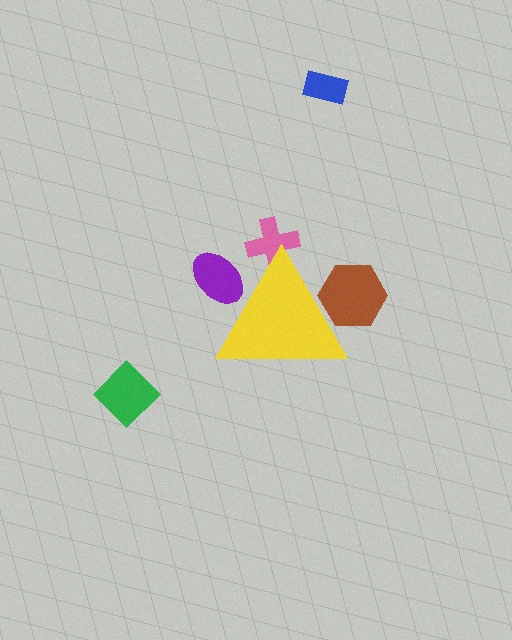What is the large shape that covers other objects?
A yellow triangle.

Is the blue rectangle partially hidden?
No, the blue rectangle is fully visible.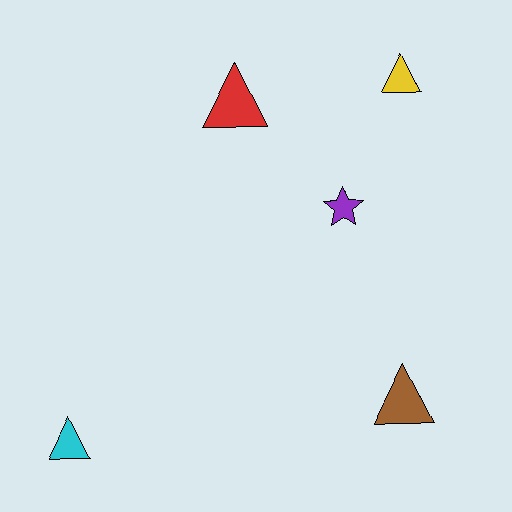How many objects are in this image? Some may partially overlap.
There are 5 objects.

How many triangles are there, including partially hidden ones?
There are 4 triangles.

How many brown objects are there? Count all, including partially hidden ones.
There is 1 brown object.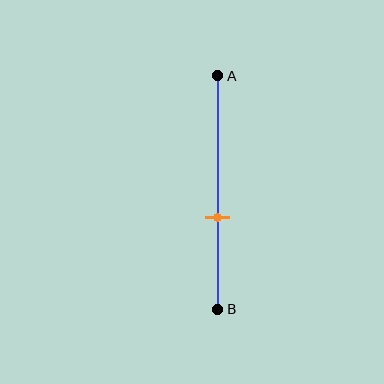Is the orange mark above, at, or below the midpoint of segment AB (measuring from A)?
The orange mark is below the midpoint of segment AB.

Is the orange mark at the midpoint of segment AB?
No, the mark is at about 60% from A, not at the 50% midpoint.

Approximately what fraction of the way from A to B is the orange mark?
The orange mark is approximately 60% of the way from A to B.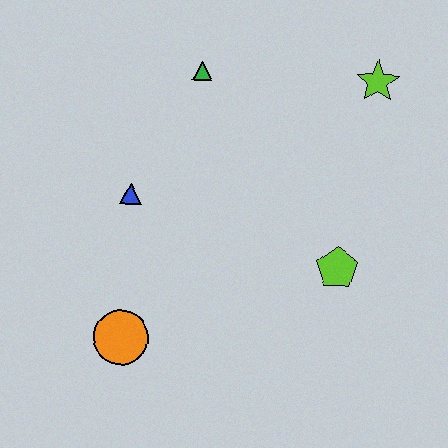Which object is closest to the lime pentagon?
The lime star is closest to the lime pentagon.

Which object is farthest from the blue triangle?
The lime star is farthest from the blue triangle.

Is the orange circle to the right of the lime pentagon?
No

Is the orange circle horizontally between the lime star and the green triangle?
No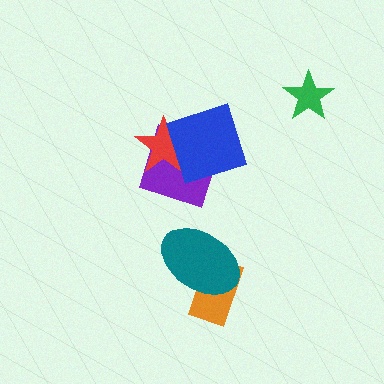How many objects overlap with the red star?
2 objects overlap with the red star.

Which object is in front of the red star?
The blue diamond is in front of the red star.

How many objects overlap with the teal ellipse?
1 object overlaps with the teal ellipse.